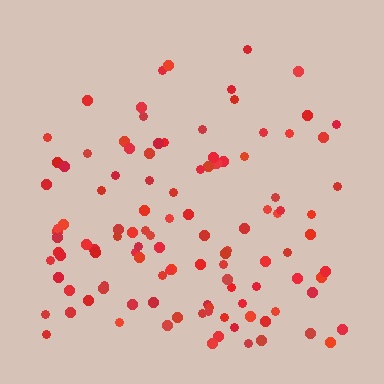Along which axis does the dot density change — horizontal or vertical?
Vertical.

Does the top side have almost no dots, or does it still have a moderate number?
Still a moderate number, just noticeably fewer than the bottom.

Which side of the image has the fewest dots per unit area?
The top.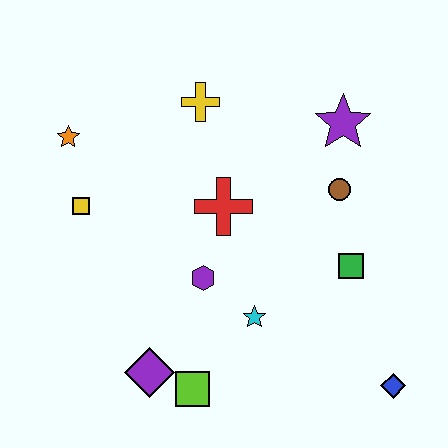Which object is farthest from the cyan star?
The orange star is farthest from the cyan star.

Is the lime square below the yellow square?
Yes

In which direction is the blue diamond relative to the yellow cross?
The blue diamond is below the yellow cross.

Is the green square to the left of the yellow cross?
No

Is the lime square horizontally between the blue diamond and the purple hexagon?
No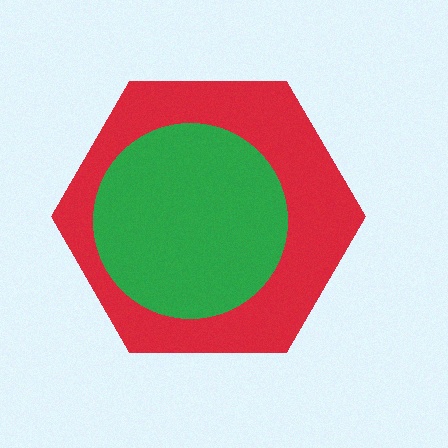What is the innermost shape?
The green circle.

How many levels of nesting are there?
2.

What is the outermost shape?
The red hexagon.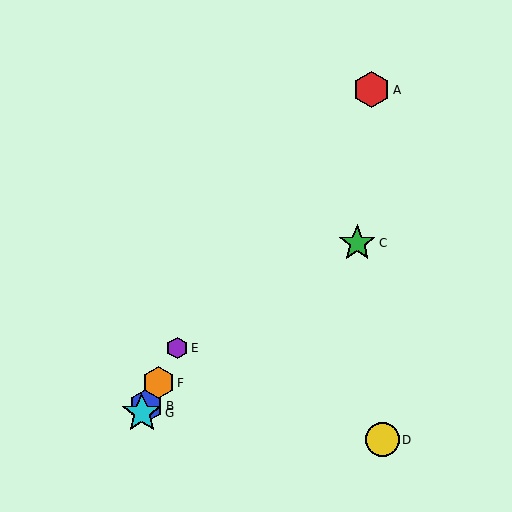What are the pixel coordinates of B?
Object B is at (146, 406).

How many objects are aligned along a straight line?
4 objects (B, E, F, G) are aligned along a straight line.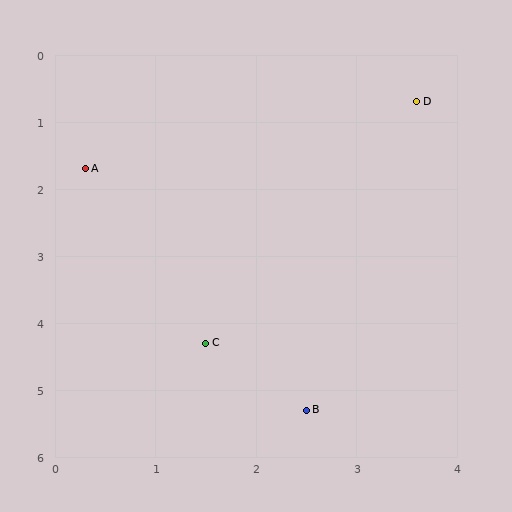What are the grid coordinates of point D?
Point D is at approximately (3.6, 0.7).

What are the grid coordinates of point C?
Point C is at approximately (1.5, 4.3).